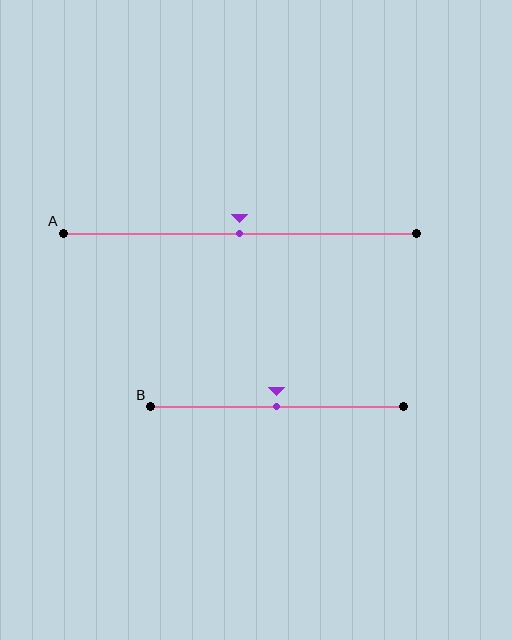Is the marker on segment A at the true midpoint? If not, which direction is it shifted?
Yes, the marker on segment A is at the true midpoint.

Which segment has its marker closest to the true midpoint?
Segment A has its marker closest to the true midpoint.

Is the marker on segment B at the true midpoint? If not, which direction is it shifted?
Yes, the marker on segment B is at the true midpoint.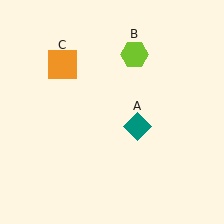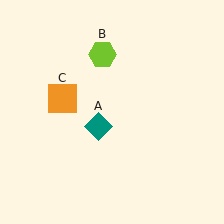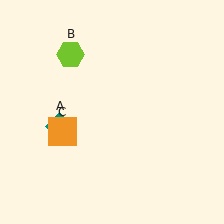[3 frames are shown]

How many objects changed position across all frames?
3 objects changed position: teal diamond (object A), lime hexagon (object B), orange square (object C).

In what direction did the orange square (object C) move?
The orange square (object C) moved down.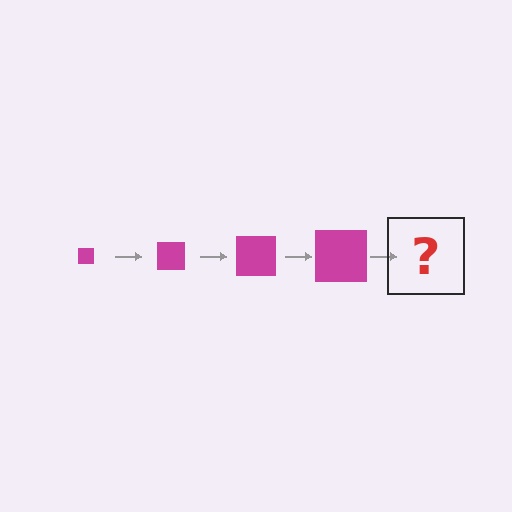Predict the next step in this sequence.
The next step is a magenta square, larger than the previous one.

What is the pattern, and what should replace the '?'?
The pattern is that the square gets progressively larger each step. The '?' should be a magenta square, larger than the previous one.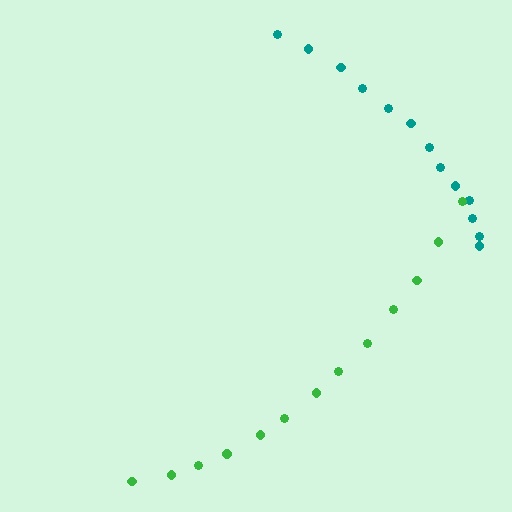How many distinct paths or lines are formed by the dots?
There are 2 distinct paths.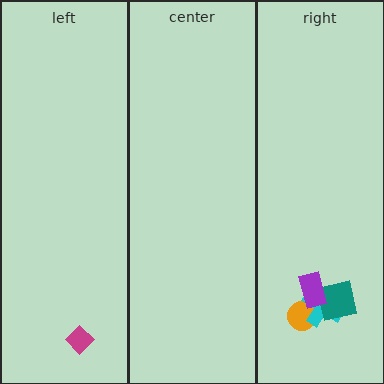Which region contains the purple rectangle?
The right region.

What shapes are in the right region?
The orange circle, the cyan cross, the teal square, the purple rectangle.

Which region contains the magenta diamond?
The left region.